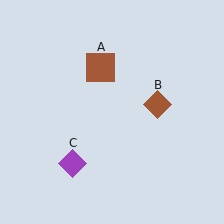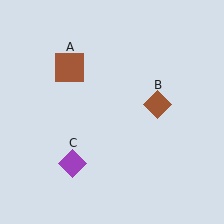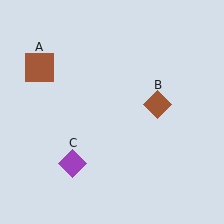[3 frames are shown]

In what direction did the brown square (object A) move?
The brown square (object A) moved left.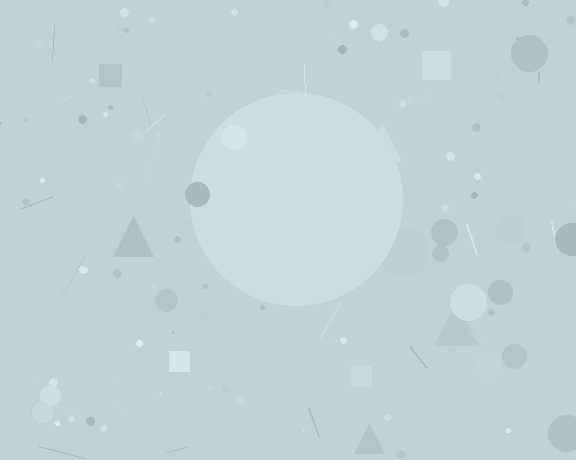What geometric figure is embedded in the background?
A circle is embedded in the background.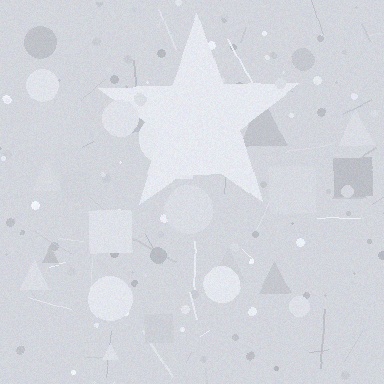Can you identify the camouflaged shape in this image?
The camouflaged shape is a star.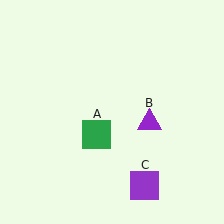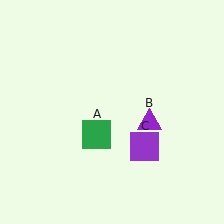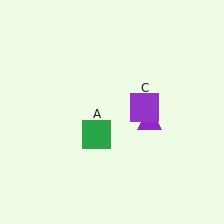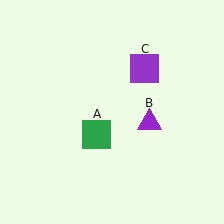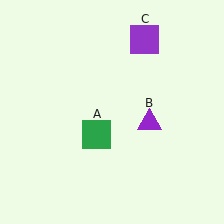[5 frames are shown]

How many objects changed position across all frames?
1 object changed position: purple square (object C).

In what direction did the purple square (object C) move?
The purple square (object C) moved up.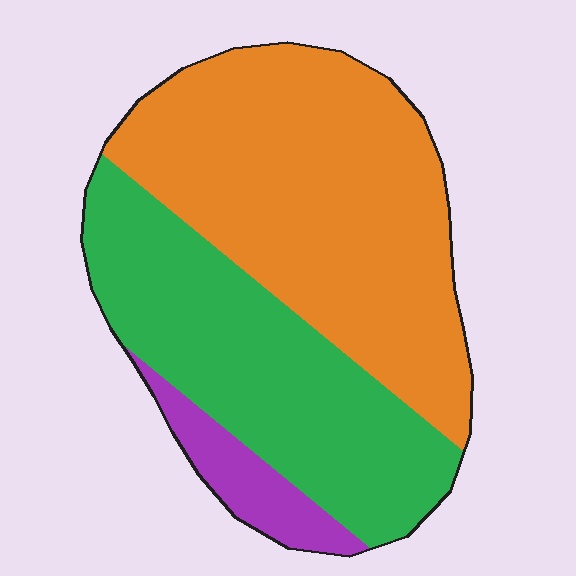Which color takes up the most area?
Orange, at roughly 55%.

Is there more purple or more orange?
Orange.